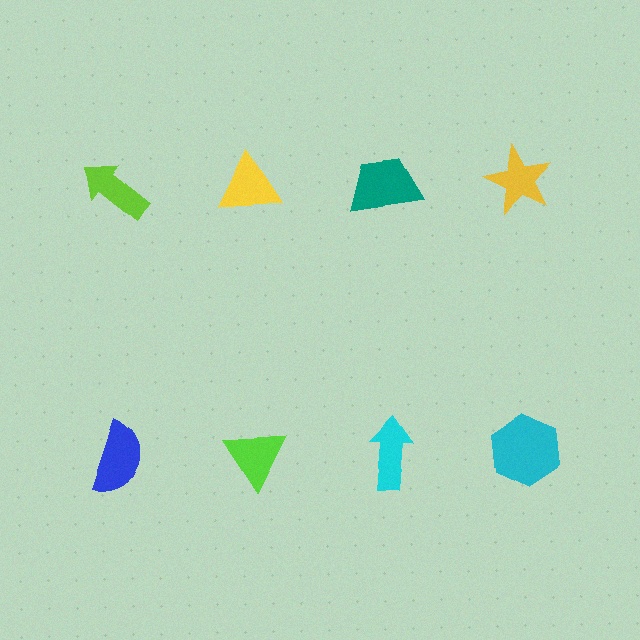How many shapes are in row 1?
4 shapes.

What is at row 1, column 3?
A teal trapezoid.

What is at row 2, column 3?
A cyan arrow.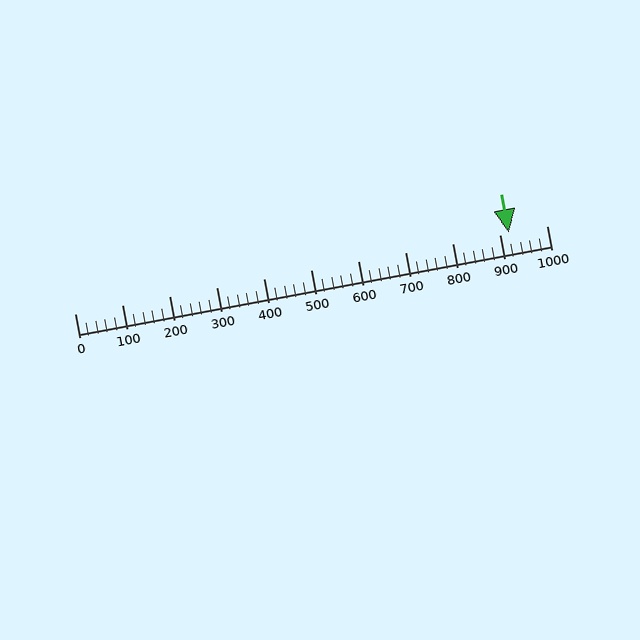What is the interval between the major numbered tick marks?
The major tick marks are spaced 100 units apart.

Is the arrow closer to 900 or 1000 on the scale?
The arrow is closer to 900.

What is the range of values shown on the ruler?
The ruler shows values from 0 to 1000.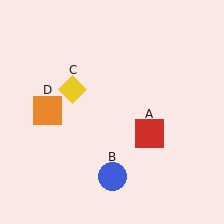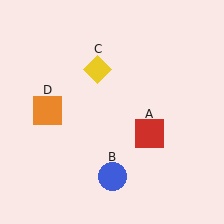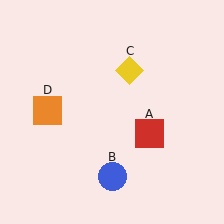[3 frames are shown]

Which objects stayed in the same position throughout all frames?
Red square (object A) and blue circle (object B) and orange square (object D) remained stationary.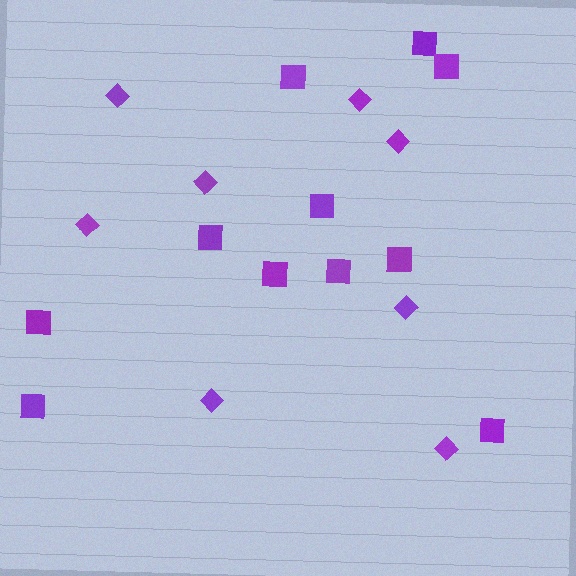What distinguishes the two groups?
There are 2 groups: one group of squares (11) and one group of diamonds (8).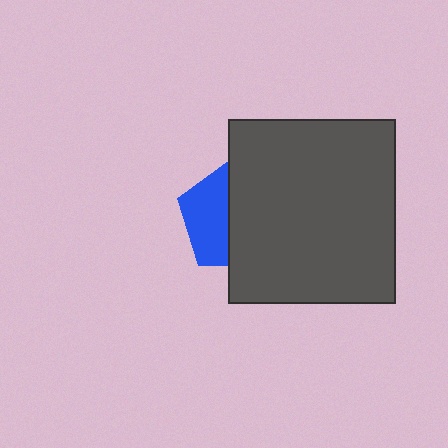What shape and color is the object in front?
The object in front is a dark gray rectangle.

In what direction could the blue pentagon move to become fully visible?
The blue pentagon could move left. That would shift it out from behind the dark gray rectangle entirely.